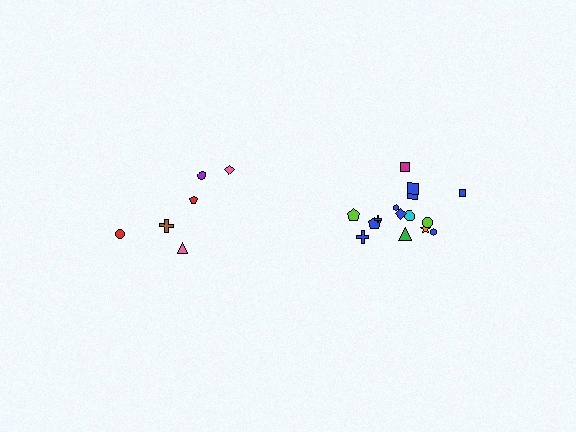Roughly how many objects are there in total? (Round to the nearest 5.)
Roughly 20 objects in total.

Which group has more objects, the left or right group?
The right group.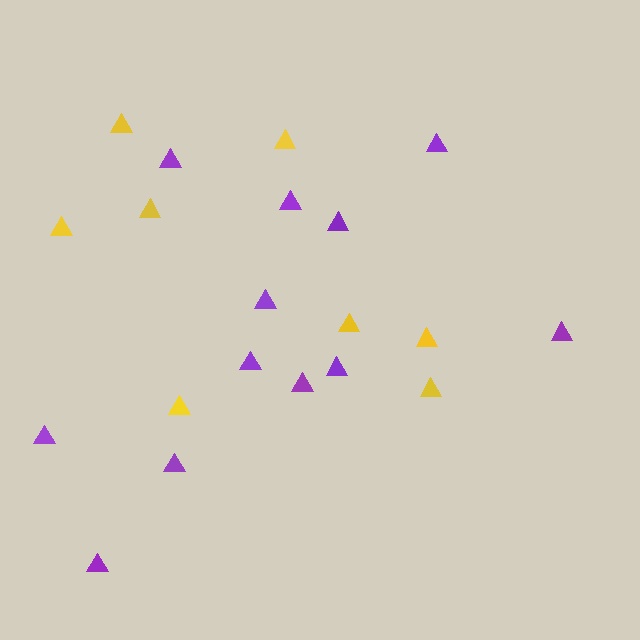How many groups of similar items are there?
There are 2 groups: one group of yellow triangles (8) and one group of purple triangles (12).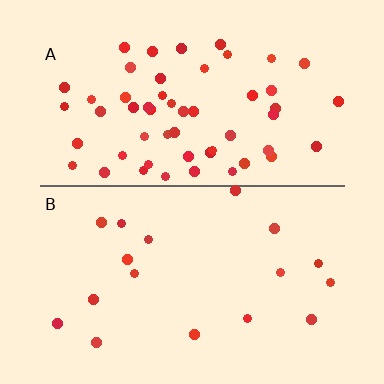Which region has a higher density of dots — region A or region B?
A (the top).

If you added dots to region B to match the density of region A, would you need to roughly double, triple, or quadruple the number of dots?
Approximately triple.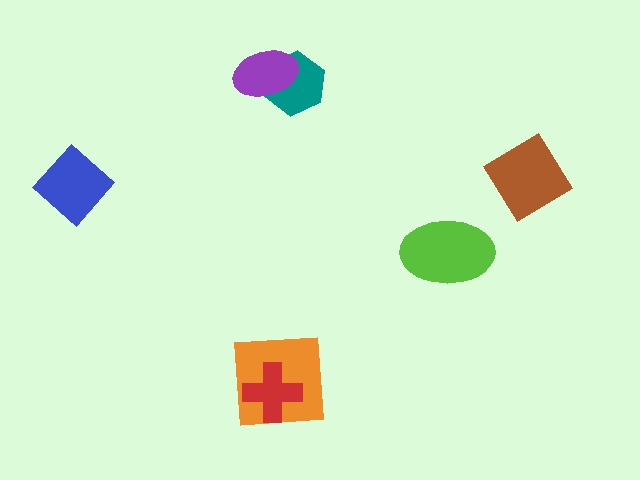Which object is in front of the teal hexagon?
The purple ellipse is in front of the teal hexagon.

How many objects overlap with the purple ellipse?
1 object overlaps with the purple ellipse.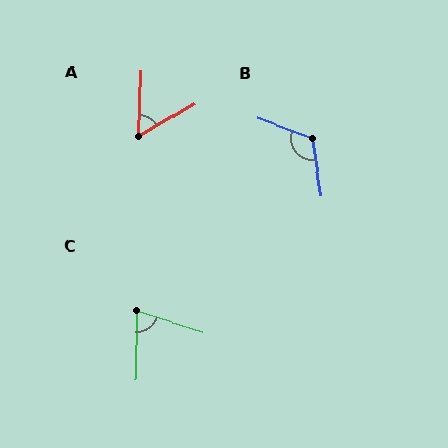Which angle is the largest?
B, at approximately 120 degrees.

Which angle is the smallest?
A, at approximately 57 degrees.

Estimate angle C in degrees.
Approximately 73 degrees.